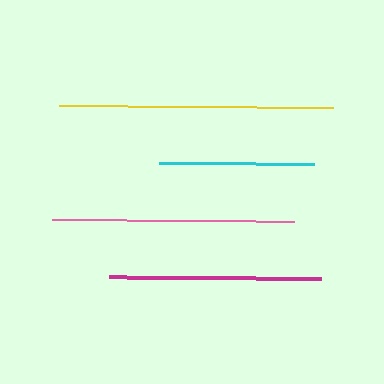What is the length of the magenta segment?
The magenta segment is approximately 212 pixels long.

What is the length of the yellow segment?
The yellow segment is approximately 273 pixels long.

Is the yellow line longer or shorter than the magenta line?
The yellow line is longer than the magenta line.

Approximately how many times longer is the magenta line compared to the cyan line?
The magenta line is approximately 1.4 times the length of the cyan line.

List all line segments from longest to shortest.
From longest to shortest: yellow, pink, magenta, cyan.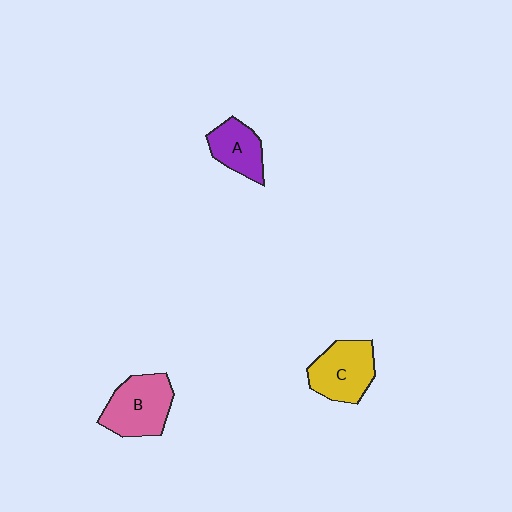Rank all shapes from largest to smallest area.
From largest to smallest: B (pink), C (yellow), A (purple).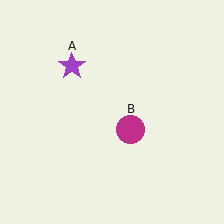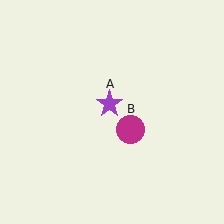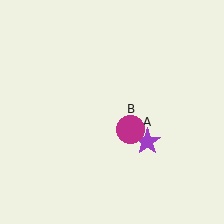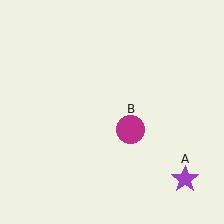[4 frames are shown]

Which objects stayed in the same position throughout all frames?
Magenta circle (object B) remained stationary.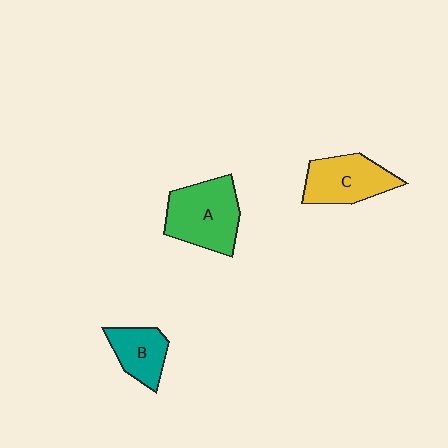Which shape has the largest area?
Shape A (green).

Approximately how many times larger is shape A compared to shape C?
Approximately 1.2 times.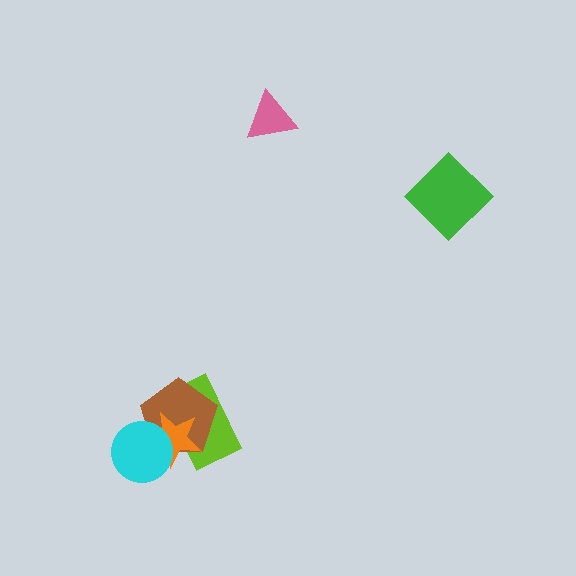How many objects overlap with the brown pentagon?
3 objects overlap with the brown pentagon.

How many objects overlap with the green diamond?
0 objects overlap with the green diamond.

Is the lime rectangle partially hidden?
Yes, it is partially covered by another shape.